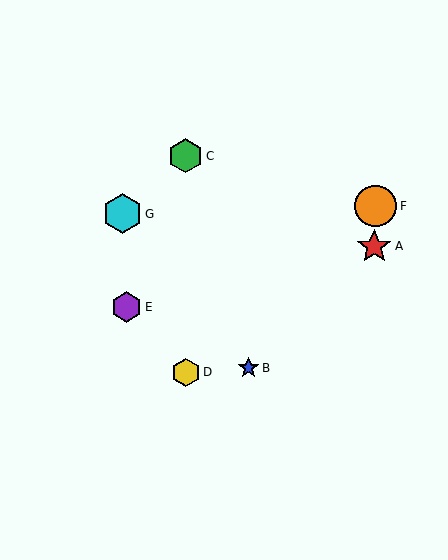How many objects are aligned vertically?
2 objects (C, D) are aligned vertically.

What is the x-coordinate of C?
Object C is at x≈186.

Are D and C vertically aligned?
Yes, both are at x≈186.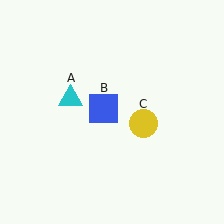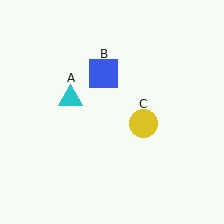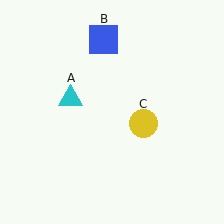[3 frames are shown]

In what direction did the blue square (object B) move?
The blue square (object B) moved up.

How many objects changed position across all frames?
1 object changed position: blue square (object B).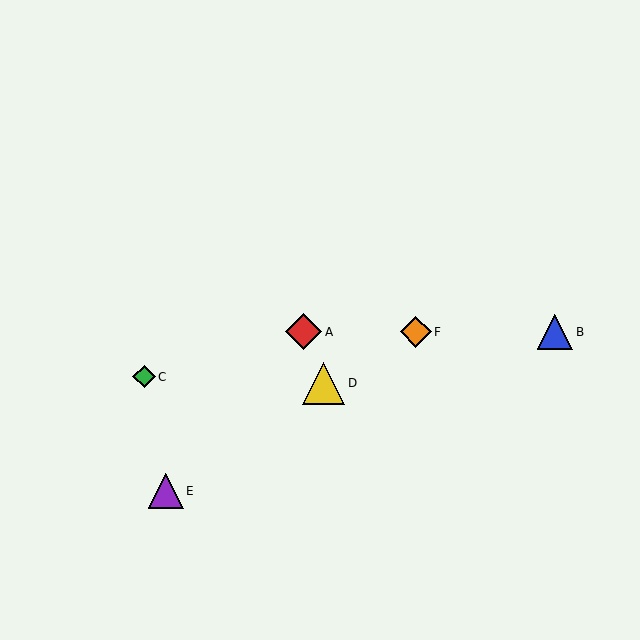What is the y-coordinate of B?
Object B is at y≈332.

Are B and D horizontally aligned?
No, B is at y≈332 and D is at y≈383.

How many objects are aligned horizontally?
3 objects (A, B, F) are aligned horizontally.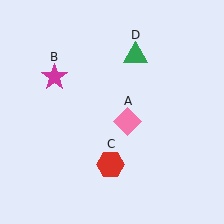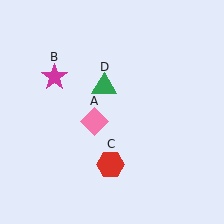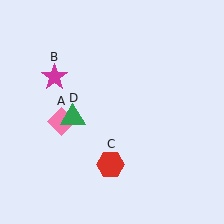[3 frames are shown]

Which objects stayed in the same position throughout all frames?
Magenta star (object B) and red hexagon (object C) remained stationary.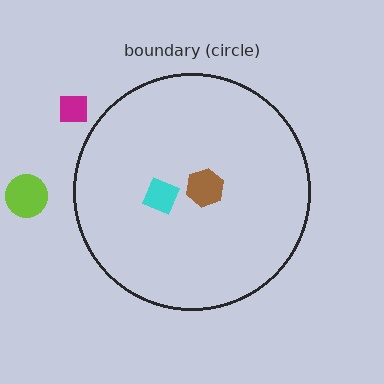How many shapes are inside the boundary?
2 inside, 2 outside.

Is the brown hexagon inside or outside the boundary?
Inside.